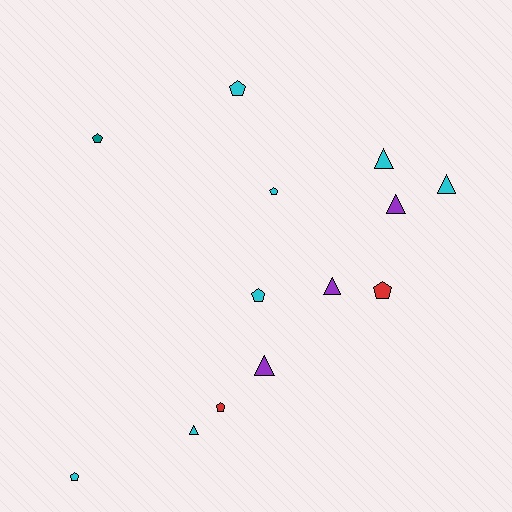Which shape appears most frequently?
Pentagon, with 7 objects.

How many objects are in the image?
There are 13 objects.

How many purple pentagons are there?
There are no purple pentagons.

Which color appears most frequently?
Cyan, with 7 objects.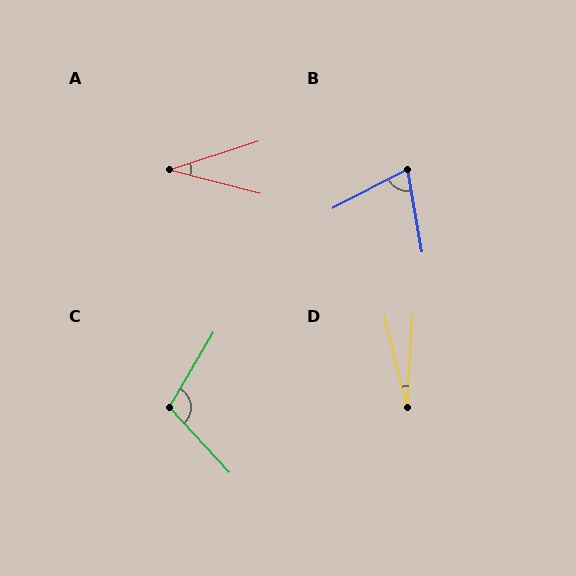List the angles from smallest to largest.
D (17°), A (33°), B (73°), C (107°).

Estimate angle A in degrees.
Approximately 33 degrees.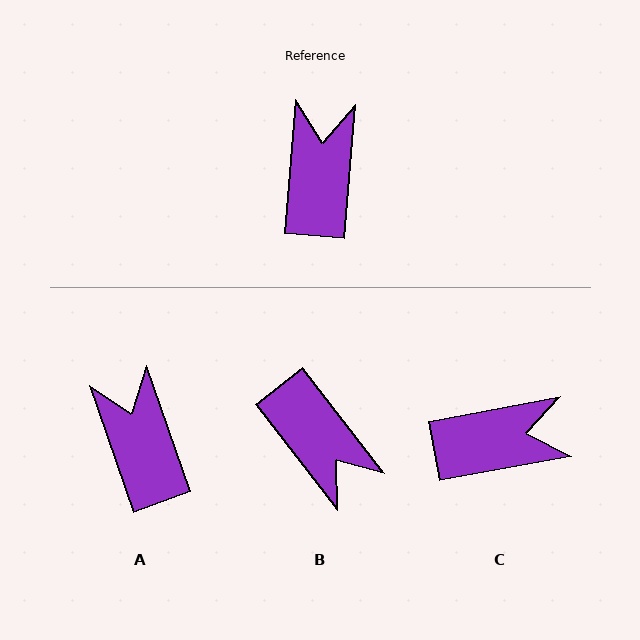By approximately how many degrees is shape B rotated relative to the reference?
Approximately 138 degrees clockwise.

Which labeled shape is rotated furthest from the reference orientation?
B, about 138 degrees away.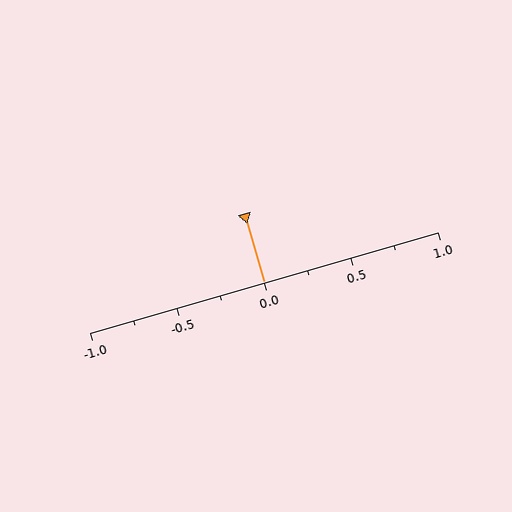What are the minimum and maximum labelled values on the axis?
The axis runs from -1.0 to 1.0.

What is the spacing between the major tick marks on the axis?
The major ticks are spaced 0.5 apart.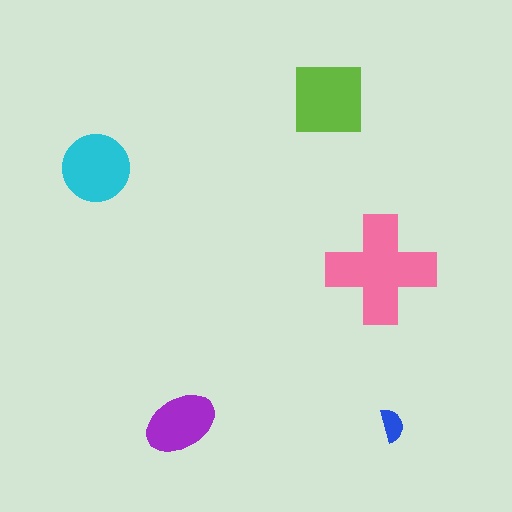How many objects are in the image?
There are 5 objects in the image.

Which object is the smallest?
The blue semicircle.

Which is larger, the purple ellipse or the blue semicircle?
The purple ellipse.